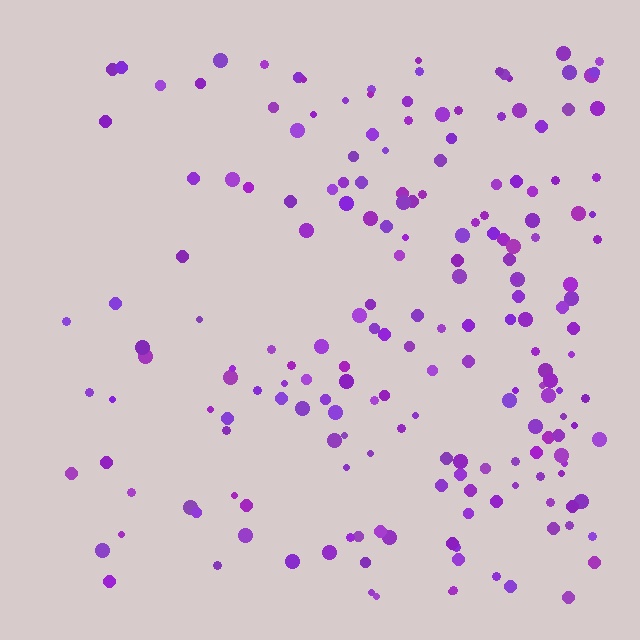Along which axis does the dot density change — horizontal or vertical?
Horizontal.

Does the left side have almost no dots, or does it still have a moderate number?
Still a moderate number, just noticeably fewer than the right.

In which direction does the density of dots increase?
From left to right, with the right side densest.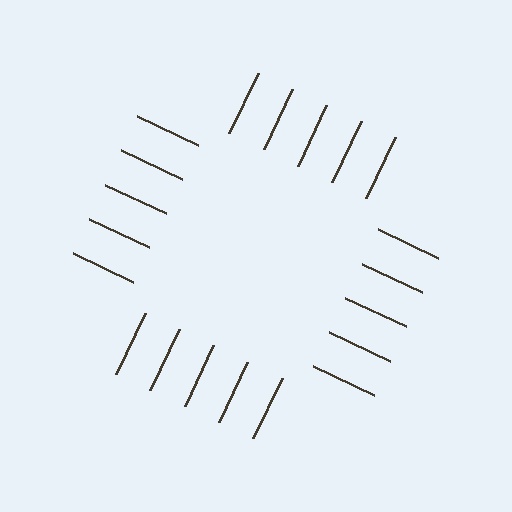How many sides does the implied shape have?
4 sides — the line-ends trace a square.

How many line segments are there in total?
20 — 5 along each of the 4 edges.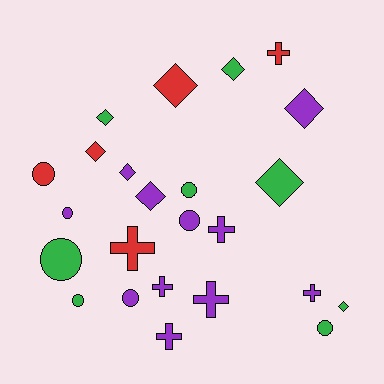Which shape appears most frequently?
Diamond, with 9 objects.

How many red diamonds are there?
There are 2 red diamonds.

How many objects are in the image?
There are 24 objects.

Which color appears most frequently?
Purple, with 11 objects.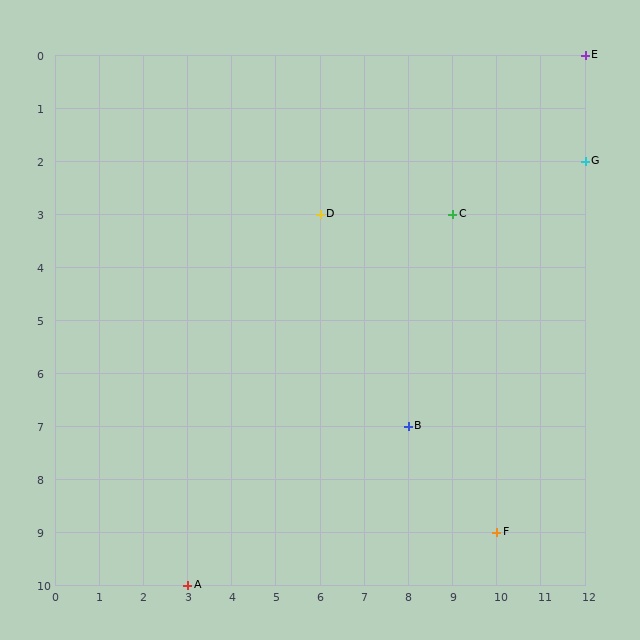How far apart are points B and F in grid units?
Points B and F are 2 columns and 2 rows apart (about 2.8 grid units diagonally).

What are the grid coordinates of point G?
Point G is at grid coordinates (12, 2).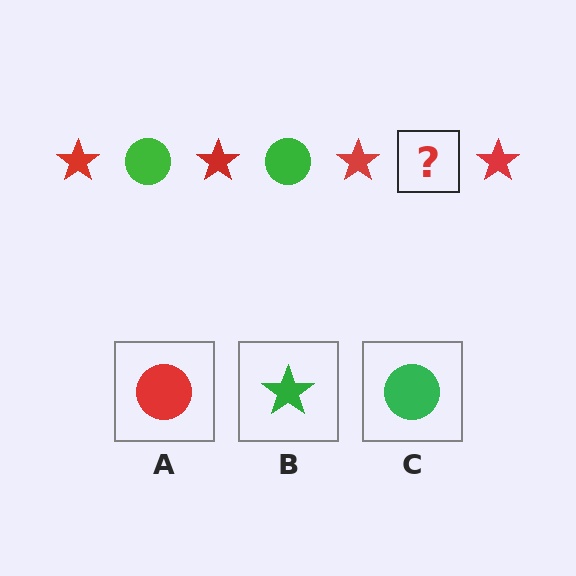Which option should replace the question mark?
Option C.